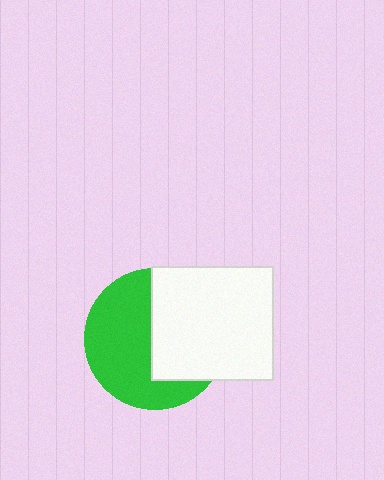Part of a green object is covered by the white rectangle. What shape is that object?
It is a circle.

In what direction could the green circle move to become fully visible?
The green circle could move left. That would shift it out from behind the white rectangle entirely.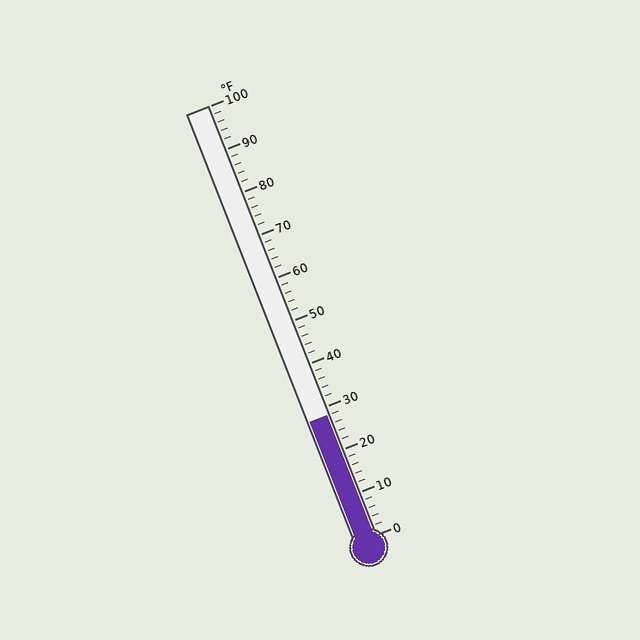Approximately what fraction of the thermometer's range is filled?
The thermometer is filled to approximately 30% of its range.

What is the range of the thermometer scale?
The thermometer scale ranges from 0°F to 100°F.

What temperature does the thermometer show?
The thermometer shows approximately 28°F.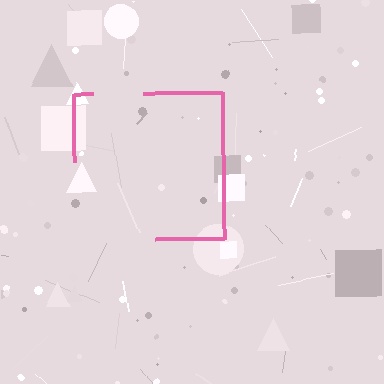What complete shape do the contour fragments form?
The contour fragments form a square.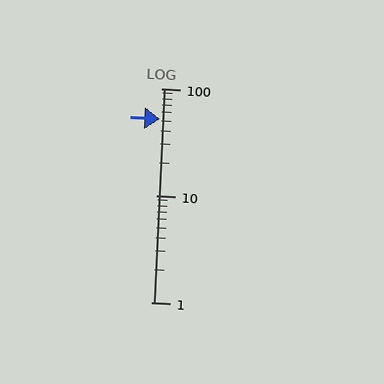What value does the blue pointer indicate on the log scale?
The pointer indicates approximately 52.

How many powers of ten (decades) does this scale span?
The scale spans 2 decades, from 1 to 100.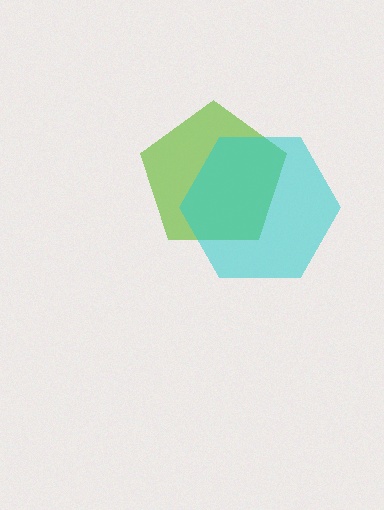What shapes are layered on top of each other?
The layered shapes are: a lime pentagon, a cyan hexagon.